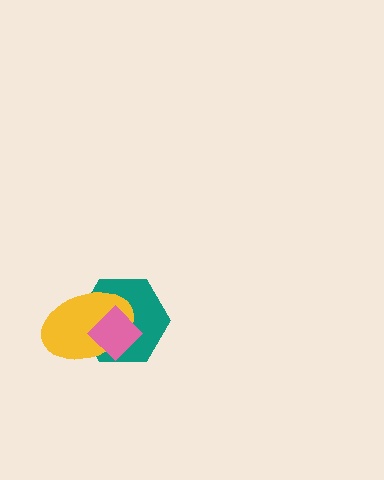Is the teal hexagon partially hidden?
Yes, it is partially covered by another shape.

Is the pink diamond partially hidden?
No, no other shape covers it.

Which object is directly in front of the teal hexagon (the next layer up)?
The yellow ellipse is directly in front of the teal hexagon.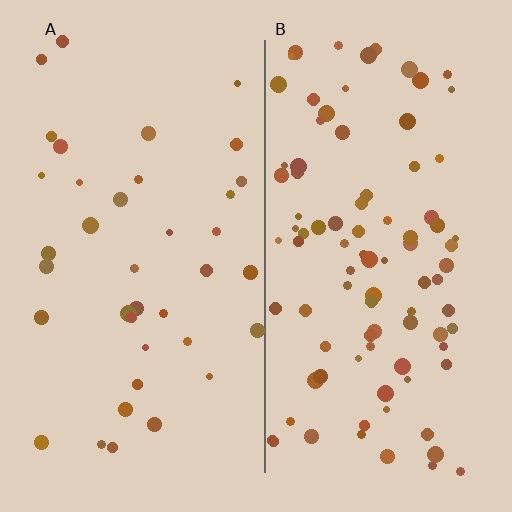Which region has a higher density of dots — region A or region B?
B (the right).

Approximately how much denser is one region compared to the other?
Approximately 2.4× — region B over region A.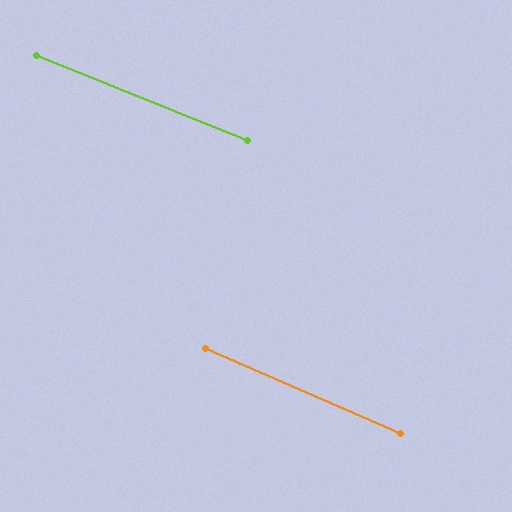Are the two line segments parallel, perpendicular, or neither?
Parallel — their directions differ by only 1.2°.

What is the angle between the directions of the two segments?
Approximately 1 degree.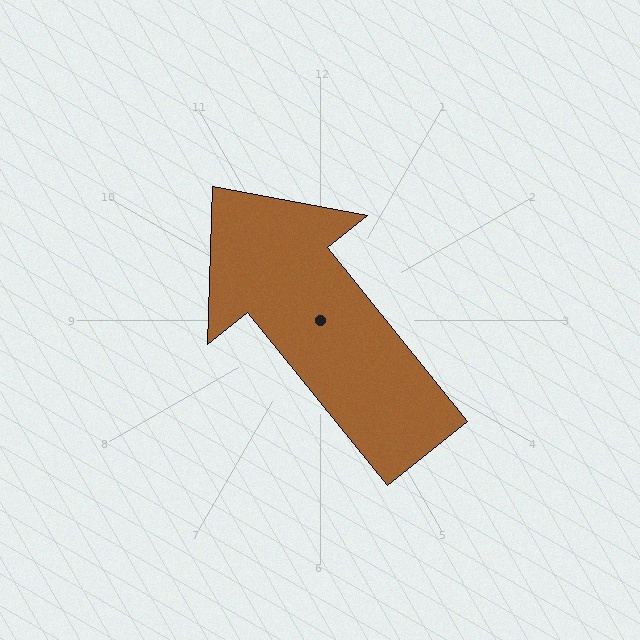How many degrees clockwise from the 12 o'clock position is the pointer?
Approximately 321 degrees.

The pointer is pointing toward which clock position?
Roughly 11 o'clock.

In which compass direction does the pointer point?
Northwest.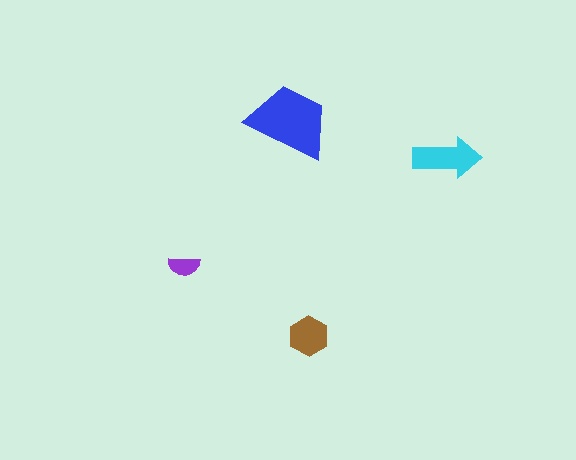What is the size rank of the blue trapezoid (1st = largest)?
1st.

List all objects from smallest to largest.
The purple semicircle, the brown hexagon, the cyan arrow, the blue trapezoid.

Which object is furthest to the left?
The purple semicircle is leftmost.